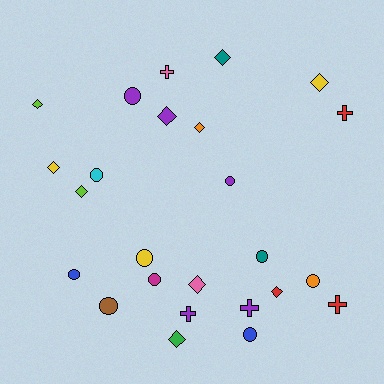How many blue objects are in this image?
There are 2 blue objects.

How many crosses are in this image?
There are 5 crosses.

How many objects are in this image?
There are 25 objects.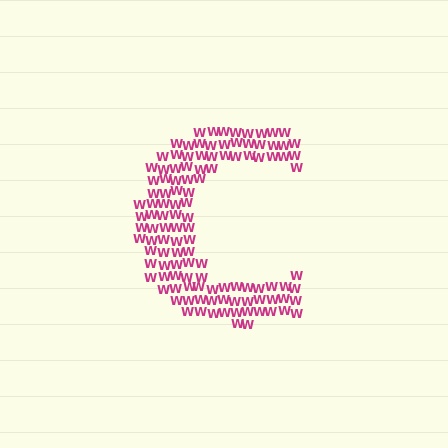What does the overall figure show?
The overall figure shows the letter C.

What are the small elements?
The small elements are letter W's.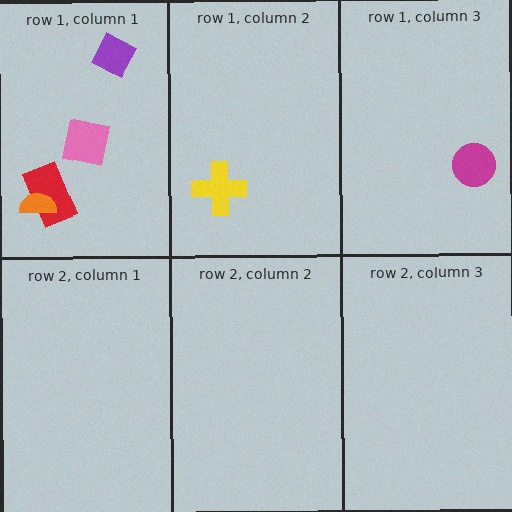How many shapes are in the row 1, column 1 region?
4.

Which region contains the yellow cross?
The row 1, column 2 region.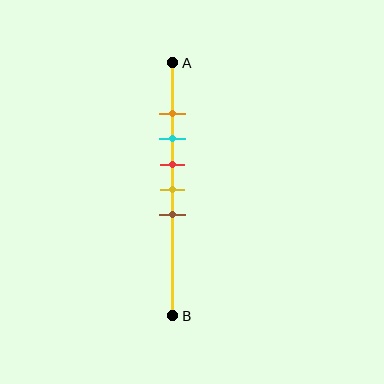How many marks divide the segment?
There are 5 marks dividing the segment.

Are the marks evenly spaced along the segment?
Yes, the marks are approximately evenly spaced.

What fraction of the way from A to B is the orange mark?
The orange mark is approximately 20% (0.2) of the way from A to B.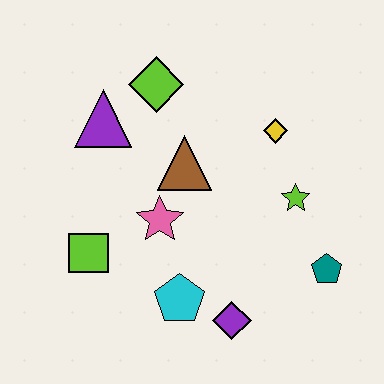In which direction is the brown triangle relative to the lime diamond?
The brown triangle is below the lime diamond.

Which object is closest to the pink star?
The brown triangle is closest to the pink star.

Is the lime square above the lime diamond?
No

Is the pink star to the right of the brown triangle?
No